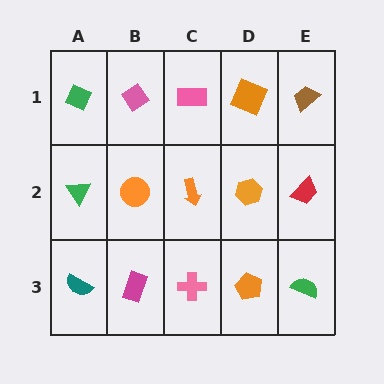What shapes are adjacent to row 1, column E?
A red trapezoid (row 2, column E), an orange square (row 1, column D).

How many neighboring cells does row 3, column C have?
3.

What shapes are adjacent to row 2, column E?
A brown trapezoid (row 1, column E), a green semicircle (row 3, column E), an orange hexagon (row 2, column D).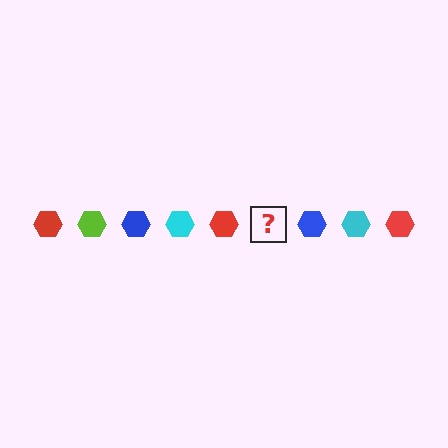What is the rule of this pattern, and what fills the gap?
The rule is that the pattern cycles through red, lime, blue, cyan hexagons. The gap should be filled with a lime hexagon.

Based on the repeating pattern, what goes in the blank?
The blank should be a lime hexagon.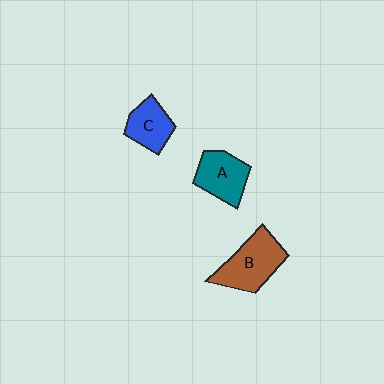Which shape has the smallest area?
Shape C (blue).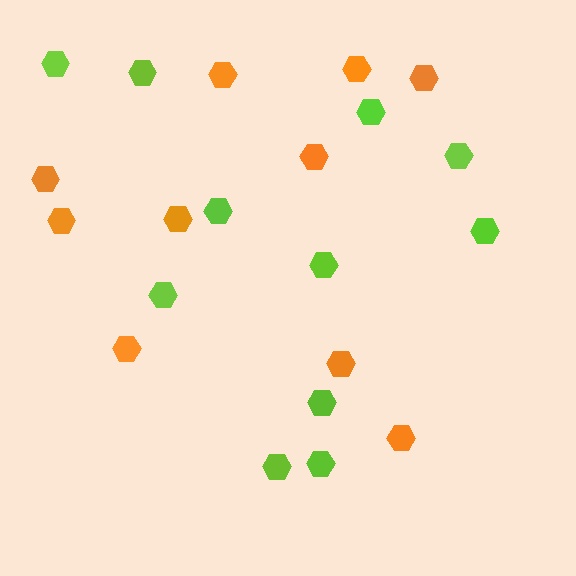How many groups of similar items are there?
There are 2 groups: one group of orange hexagons (10) and one group of lime hexagons (11).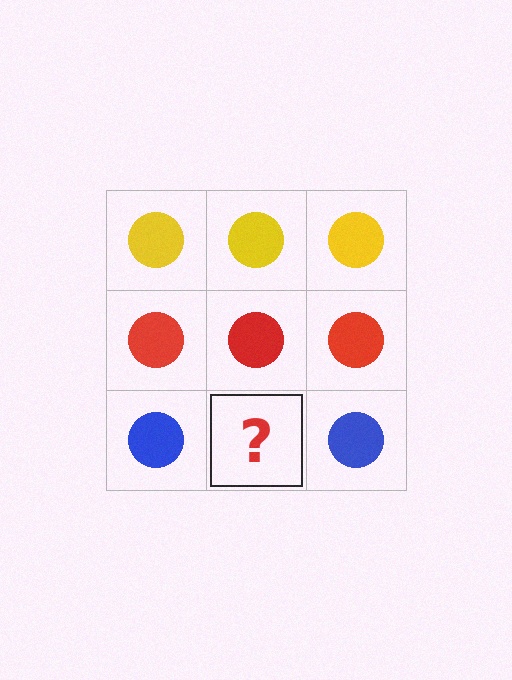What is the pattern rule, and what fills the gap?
The rule is that each row has a consistent color. The gap should be filled with a blue circle.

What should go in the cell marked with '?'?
The missing cell should contain a blue circle.